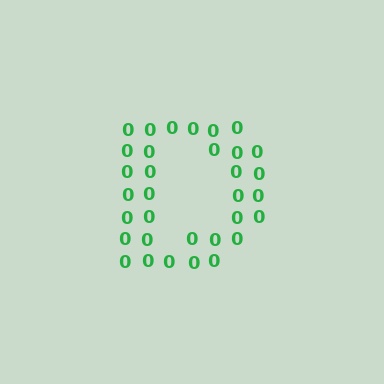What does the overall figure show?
The overall figure shows the letter D.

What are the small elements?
The small elements are digit 0's.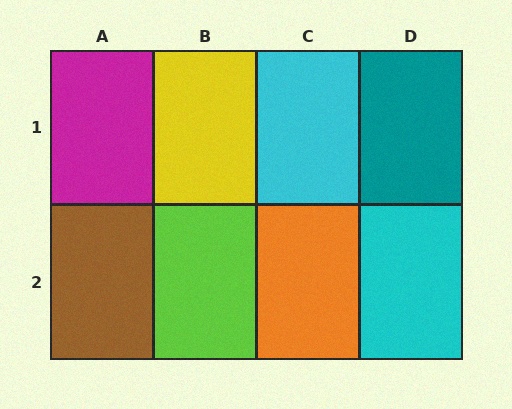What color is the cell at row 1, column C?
Cyan.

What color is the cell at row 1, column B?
Yellow.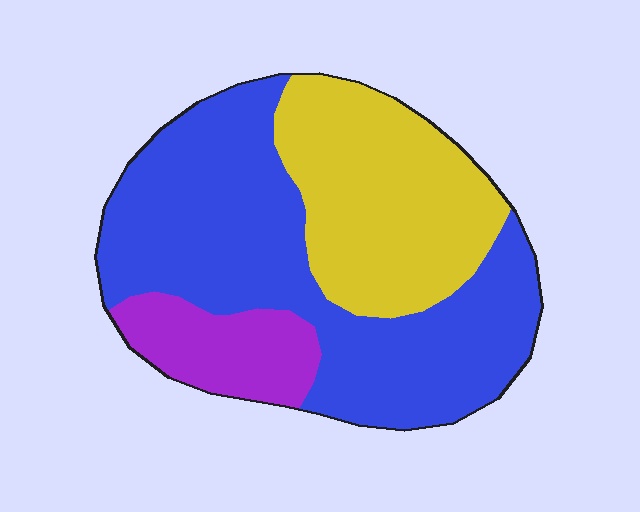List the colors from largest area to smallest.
From largest to smallest: blue, yellow, purple.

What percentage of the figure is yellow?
Yellow covers about 30% of the figure.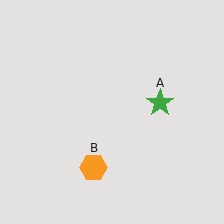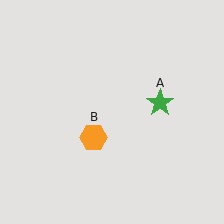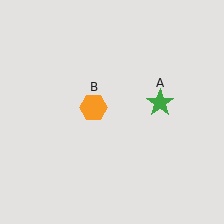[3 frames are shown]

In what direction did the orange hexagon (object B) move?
The orange hexagon (object B) moved up.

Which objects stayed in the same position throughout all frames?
Green star (object A) remained stationary.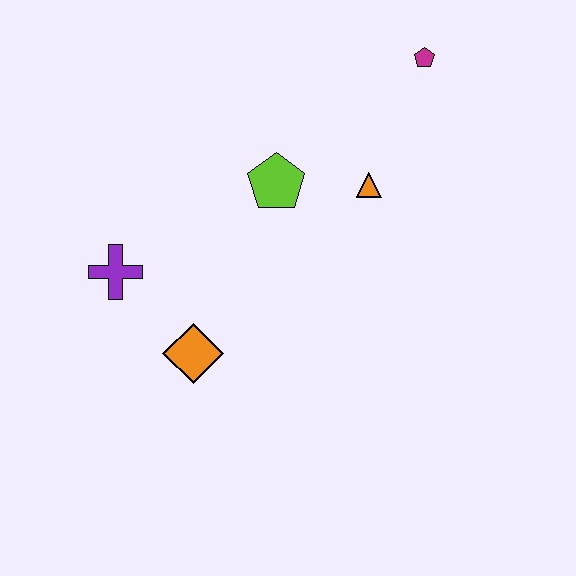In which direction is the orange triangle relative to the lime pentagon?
The orange triangle is to the right of the lime pentagon.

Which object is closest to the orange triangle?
The lime pentagon is closest to the orange triangle.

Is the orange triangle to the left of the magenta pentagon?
Yes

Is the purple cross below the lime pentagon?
Yes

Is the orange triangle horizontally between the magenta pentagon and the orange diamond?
Yes